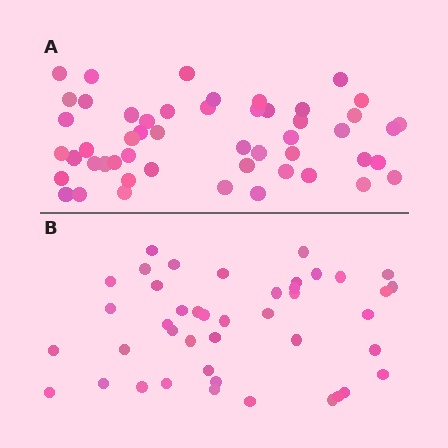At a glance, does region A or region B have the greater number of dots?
Region A (the top region) has more dots.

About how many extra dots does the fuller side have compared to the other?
Region A has roughly 8 or so more dots than region B.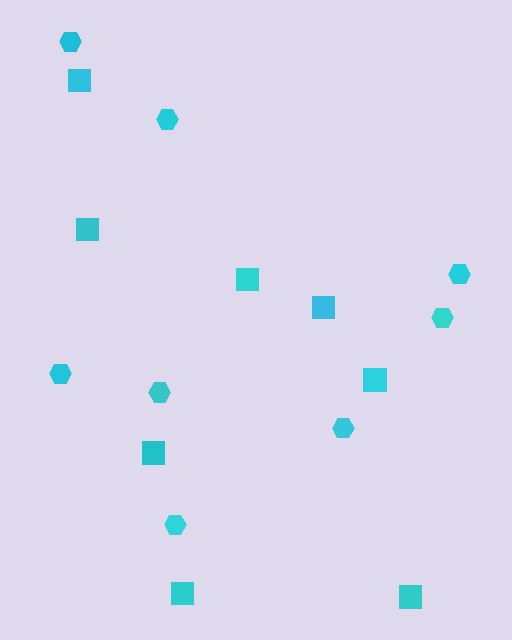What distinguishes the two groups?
There are 2 groups: one group of squares (8) and one group of hexagons (8).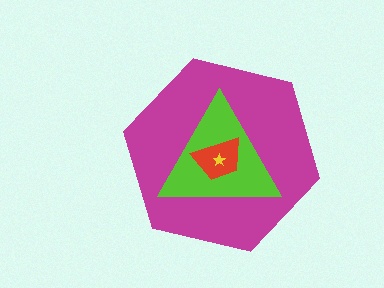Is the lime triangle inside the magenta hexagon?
Yes.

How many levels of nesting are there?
4.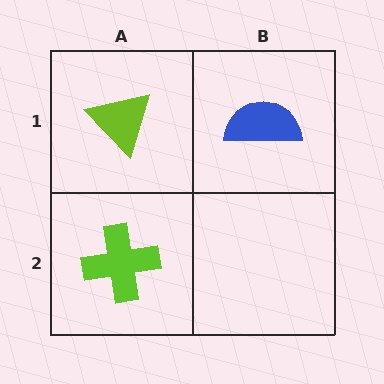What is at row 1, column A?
A lime triangle.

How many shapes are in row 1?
2 shapes.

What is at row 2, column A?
A lime cross.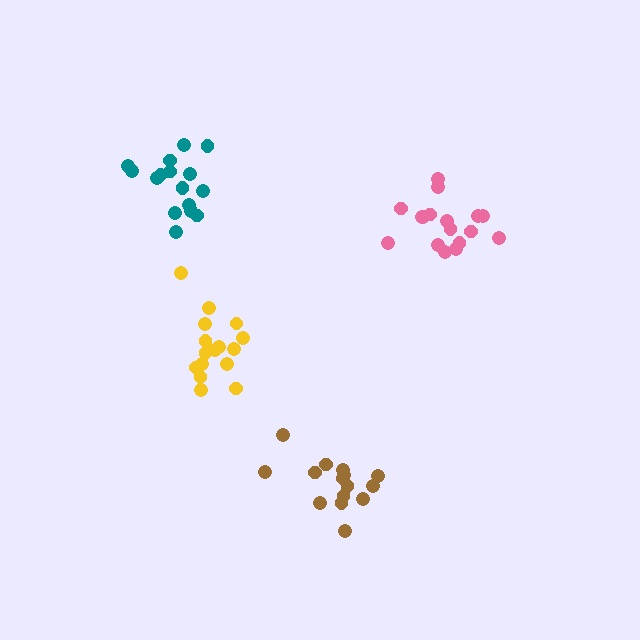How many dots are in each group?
Group 1: 15 dots, Group 2: 16 dots, Group 3: 16 dots, Group 4: 17 dots (64 total).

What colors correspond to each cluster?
The clusters are colored: brown, yellow, teal, pink.